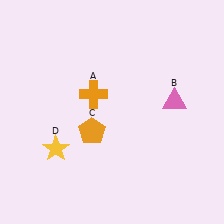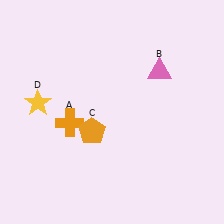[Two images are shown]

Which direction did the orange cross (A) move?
The orange cross (A) moved down.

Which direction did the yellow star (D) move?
The yellow star (D) moved up.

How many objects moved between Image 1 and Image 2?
3 objects moved between the two images.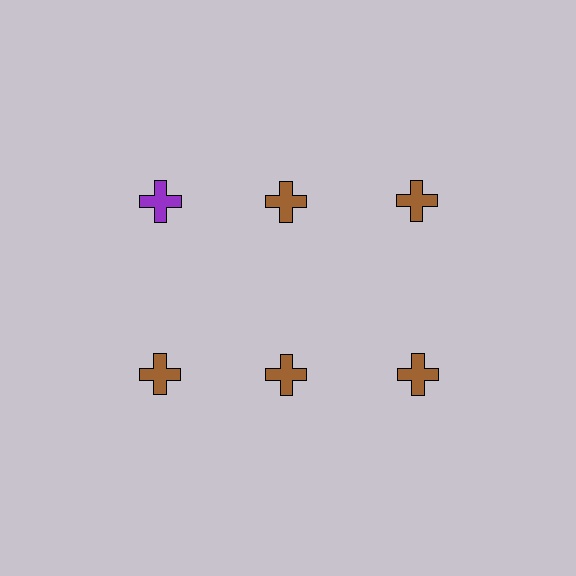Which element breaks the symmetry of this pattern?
The purple cross in the top row, leftmost column breaks the symmetry. All other shapes are brown crosses.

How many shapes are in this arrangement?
There are 6 shapes arranged in a grid pattern.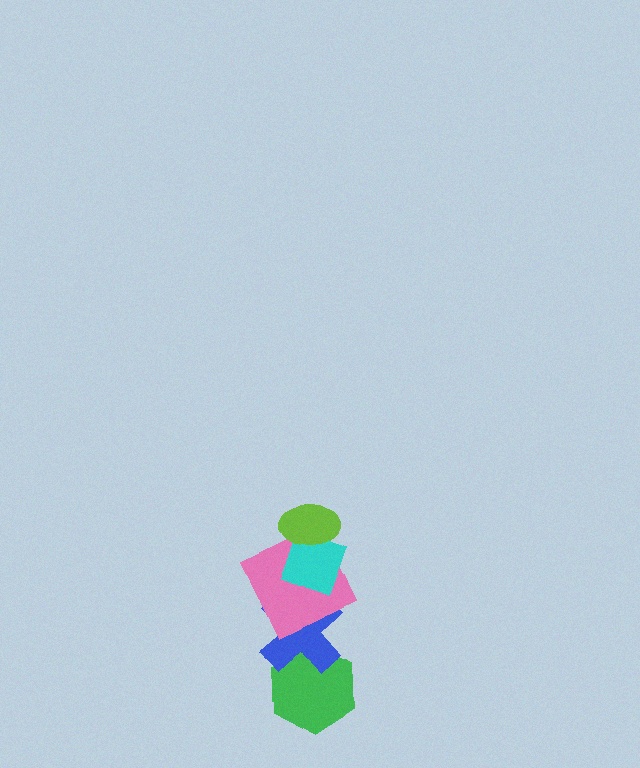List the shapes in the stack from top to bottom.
From top to bottom: the lime ellipse, the cyan diamond, the pink square, the blue cross, the green hexagon.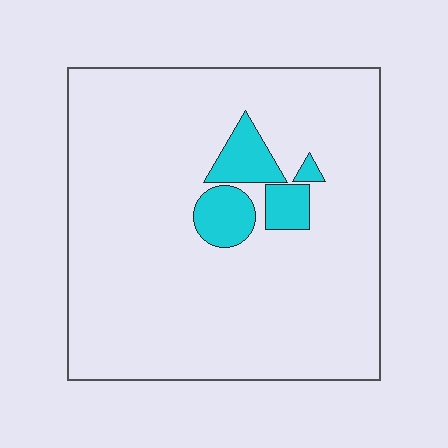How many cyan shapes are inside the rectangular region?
4.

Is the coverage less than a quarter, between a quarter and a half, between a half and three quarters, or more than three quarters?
Less than a quarter.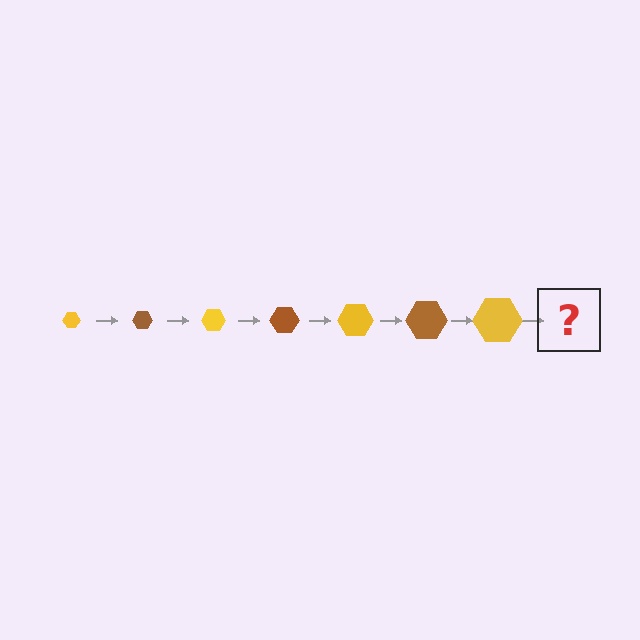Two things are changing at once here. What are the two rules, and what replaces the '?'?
The two rules are that the hexagon grows larger each step and the color cycles through yellow and brown. The '?' should be a brown hexagon, larger than the previous one.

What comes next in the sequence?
The next element should be a brown hexagon, larger than the previous one.